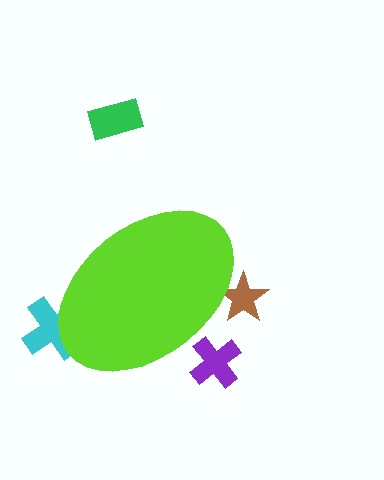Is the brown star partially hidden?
Yes, the brown star is partially hidden behind the lime ellipse.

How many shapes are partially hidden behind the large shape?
3 shapes are partially hidden.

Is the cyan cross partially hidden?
Yes, the cyan cross is partially hidden behind the lime ellipse.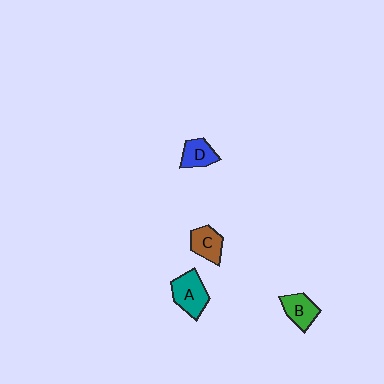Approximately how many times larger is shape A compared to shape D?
Approximately 1.4 times.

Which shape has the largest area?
Shape A (teal).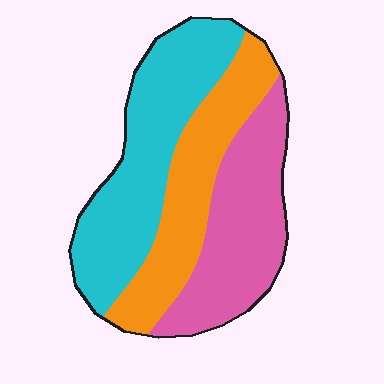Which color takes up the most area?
Cyan, at roughly 40%.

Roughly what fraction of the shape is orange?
Orange covers roughly 30% of the shape.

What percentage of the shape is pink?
Pink covers 32% of the shape.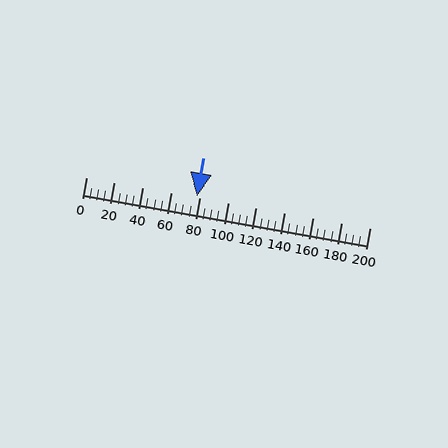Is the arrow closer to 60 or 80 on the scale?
The arrow is closer to 80.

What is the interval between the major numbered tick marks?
The major tick marks are spaced 20 units apart.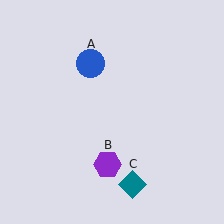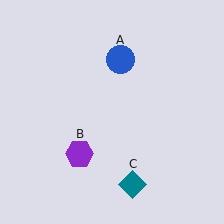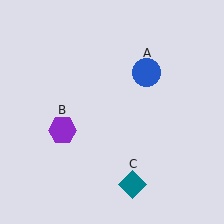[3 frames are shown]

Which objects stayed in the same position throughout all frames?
Teal diamond (object C) remained stationary.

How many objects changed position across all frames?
2 objects changed position: blue circle (object A), purple hexagon (object B).